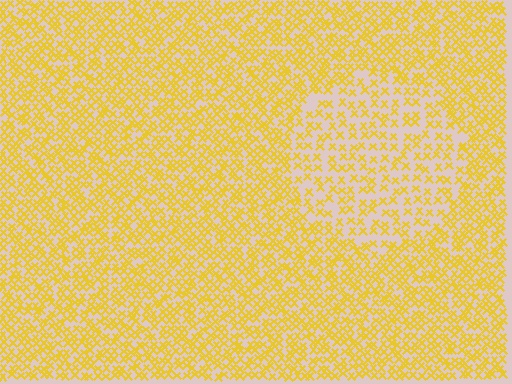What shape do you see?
I see a circle.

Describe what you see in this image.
The image contains small yellow elements arranged at two different densities. A circle-shaped region is visible where the elements are less densely packed than the surrounding area.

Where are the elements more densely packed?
The elements are more densely packed outside the circle boundary.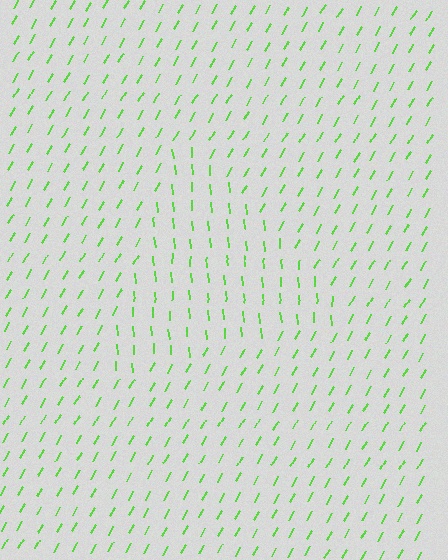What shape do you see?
I see a triangle.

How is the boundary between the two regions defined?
The boundary is defined purely by a change in line orientation (approximately 34 degrees difference). All lines are the same color and thickness.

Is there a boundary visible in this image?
Yes, there is a texture boundary formed by a change in line orientation.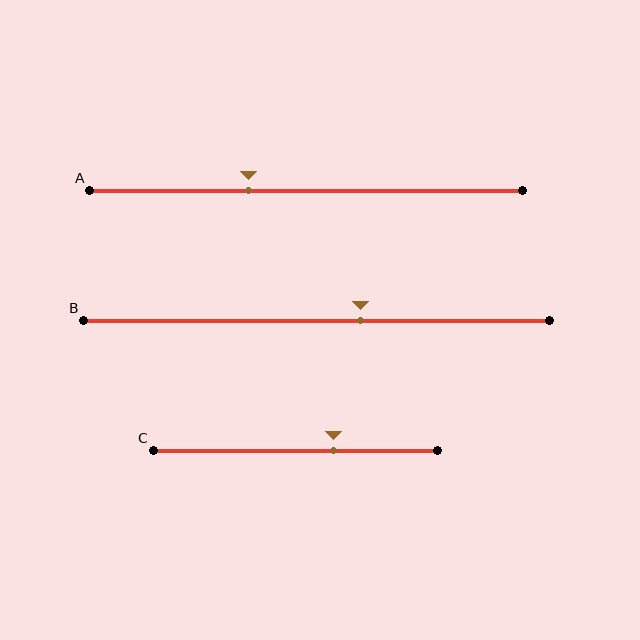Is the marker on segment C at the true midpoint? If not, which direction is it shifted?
No, the marker on segment C is shifted to the right by about 13% of the segment length.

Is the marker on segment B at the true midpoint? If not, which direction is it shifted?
No, the marker on segment B is shifted to the right by about 9% of the segment length.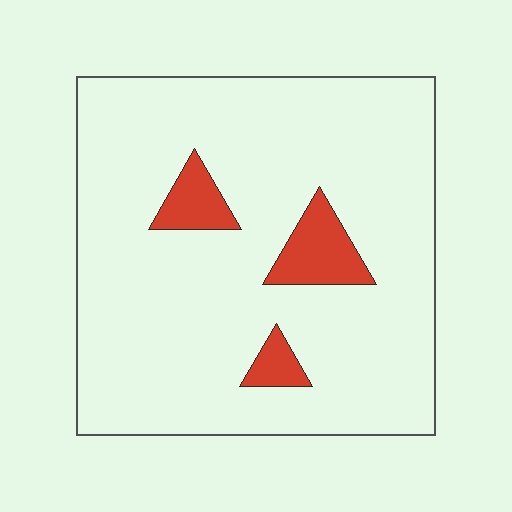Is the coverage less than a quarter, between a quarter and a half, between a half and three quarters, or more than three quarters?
Less than a quarter.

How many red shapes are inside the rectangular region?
3.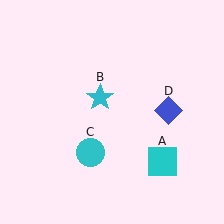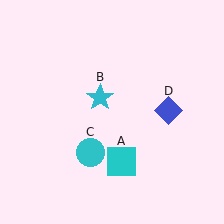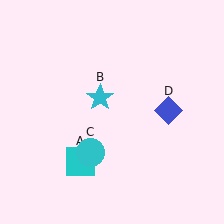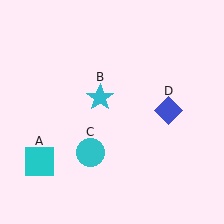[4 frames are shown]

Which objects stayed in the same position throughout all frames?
Cyan star (object B) and cyan circle (object C) and blue diamond (object D) remained stationary.